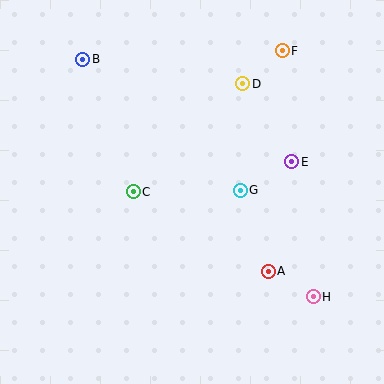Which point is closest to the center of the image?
Point G at (240, 190) is closest to the center.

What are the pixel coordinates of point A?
Point A is at (268, 271).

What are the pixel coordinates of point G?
Point G is at (240, 190).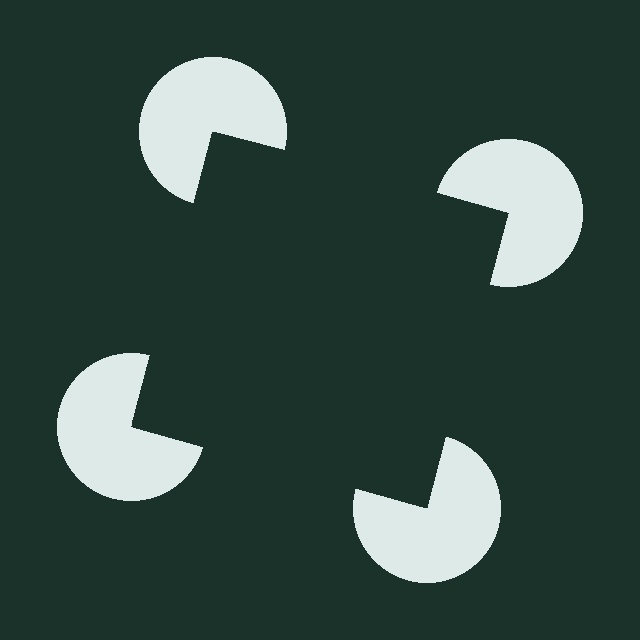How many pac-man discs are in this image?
There are 4 — one at each vertex of the illusory square.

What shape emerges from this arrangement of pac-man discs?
An illusory square — its edges are inferred from the aligned wedge cuts in the pac-man discs, not physically drawn.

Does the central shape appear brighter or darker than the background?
It typically appears slightly darker than the background, even though no actual brightness change is drawn.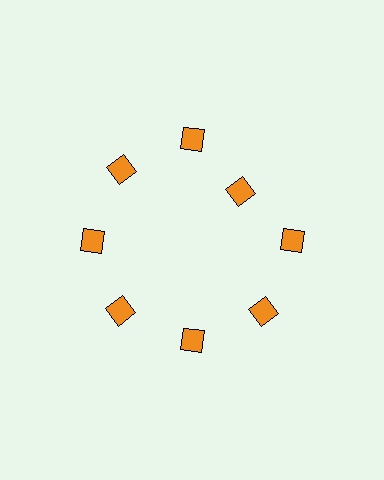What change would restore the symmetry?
The symmetry would be restored by moving it outward, back onto the ring so that all 8 diamonds sit at equal angles and equal distance from the center.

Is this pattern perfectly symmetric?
No. The 8 orange diamonds are arranged in a ring, but one element near the 2 o'clock position is pulled inward toward the center, breaking the 8-fold rotational symmetry.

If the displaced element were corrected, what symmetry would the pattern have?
It would have 8-fold rotational symmetry — the pattern would map onto itself every 45 degrees.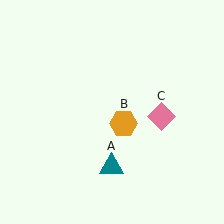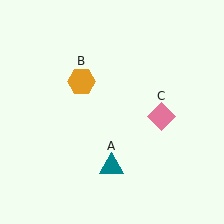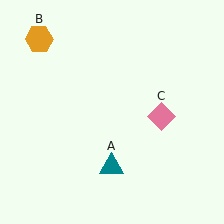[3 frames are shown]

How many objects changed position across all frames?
1 object changed position: orange hexagon (object B).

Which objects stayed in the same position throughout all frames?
Teal triangle (object A) and pink diamond (object C) remained stationary.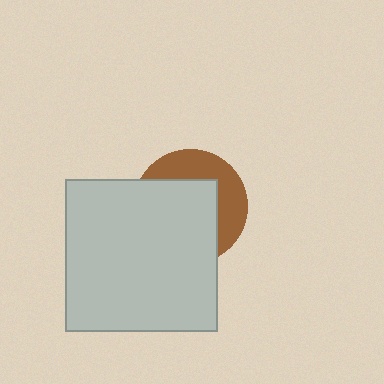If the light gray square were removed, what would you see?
You would see the complete brown circle.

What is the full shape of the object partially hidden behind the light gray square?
The partially hidden object is a brown circle.